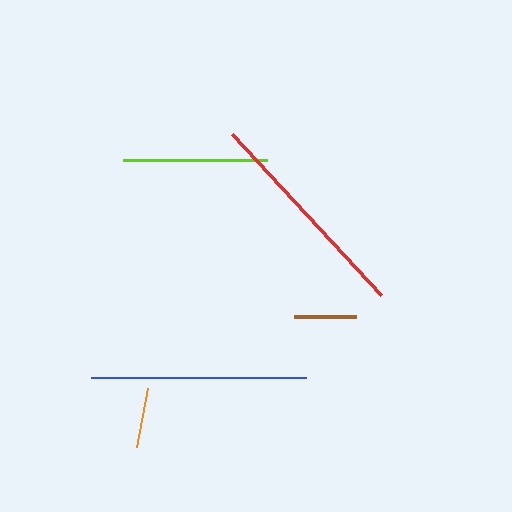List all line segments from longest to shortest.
From longest to shortest: red, blue, lime, brown, orange.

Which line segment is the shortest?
The orange line is the shortest at approximately 60 pixels.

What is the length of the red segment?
The red segment is approximately 219 pixels long.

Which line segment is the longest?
The red line is the longest at approximately 219 pixels.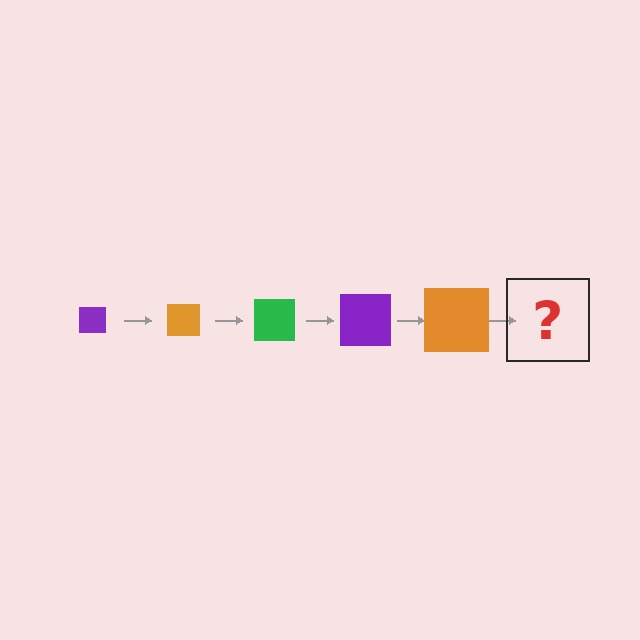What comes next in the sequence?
The next element should be a green square, larger than the previous one.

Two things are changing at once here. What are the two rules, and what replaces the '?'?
The two rules are that the square grows larger each step and the color cycles through purple, orange, and green. The '?' should be a green square, larger than the previous one.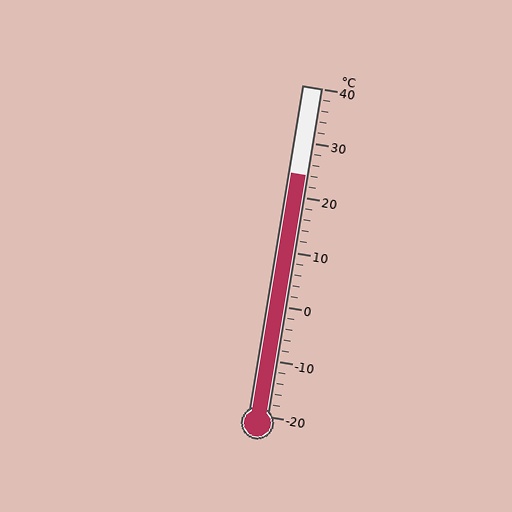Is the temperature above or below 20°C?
The temperature is above 20°C.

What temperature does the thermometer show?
The thermometer shows approximately 24°C.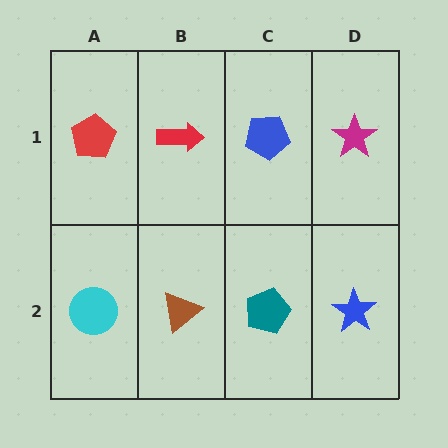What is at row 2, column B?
A brown triangle.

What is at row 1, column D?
A magenta star.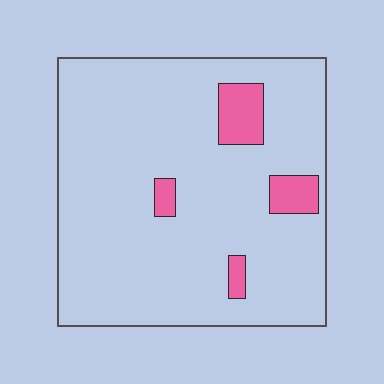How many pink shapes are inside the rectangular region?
4.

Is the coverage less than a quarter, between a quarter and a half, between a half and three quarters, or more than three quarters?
Less than a quarter.